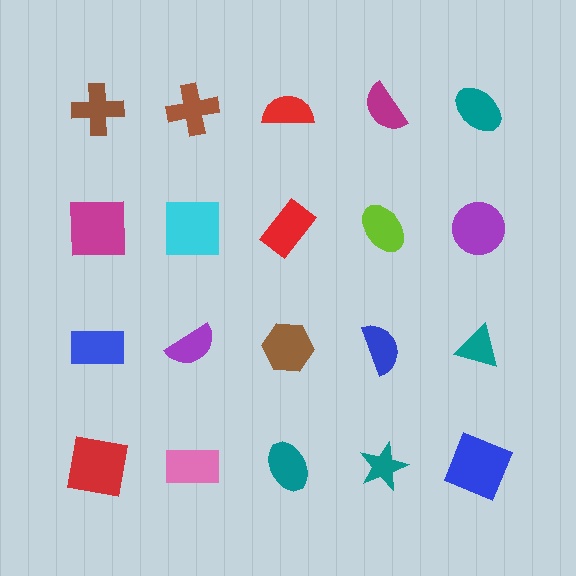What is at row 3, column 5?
A teal triangle.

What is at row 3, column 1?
A blue rectangle.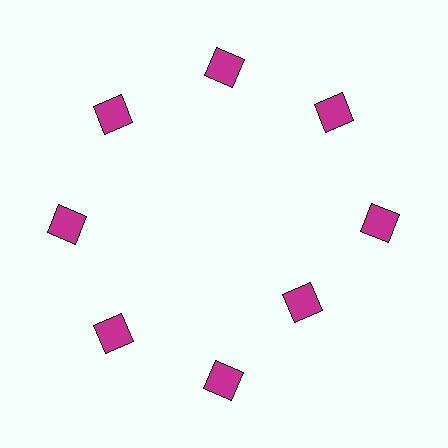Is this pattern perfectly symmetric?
No. The 8 magenta squares are arranged in a ring, but one element near the 4 o'clock position is pulled inward toward the center, breaking the 8-fold rotational symmetry.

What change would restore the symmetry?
The symmetry would be restored by moving it outward, back onto the ring so that all 8 squares sit at equal angles and equal distance from the center.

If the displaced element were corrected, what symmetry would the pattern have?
It would have 8-fold rotational symmetry — the pattern would map onto itself every 45 degrees.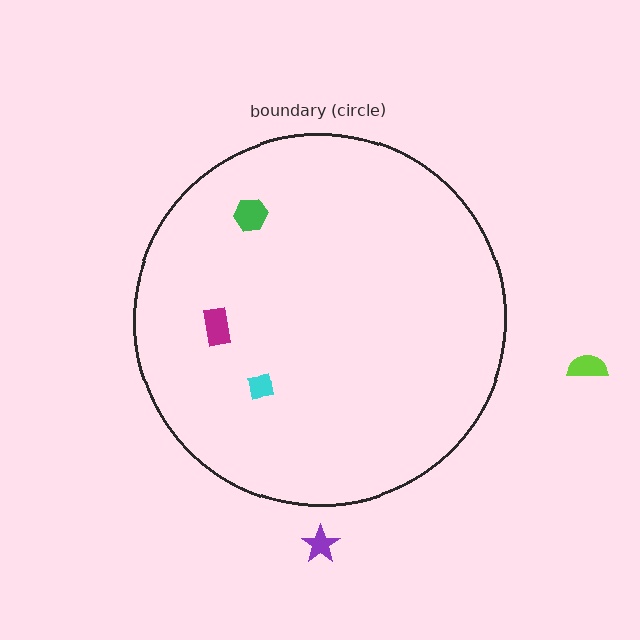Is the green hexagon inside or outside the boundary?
Inside.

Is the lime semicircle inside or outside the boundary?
Outside.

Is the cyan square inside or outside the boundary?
Inside.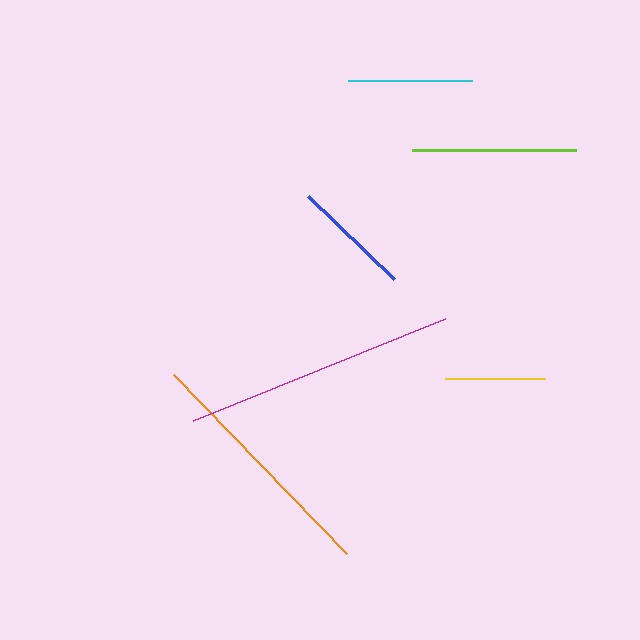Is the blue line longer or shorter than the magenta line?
The magenta line is longer than the blue line.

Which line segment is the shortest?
The yellow line is the shortest at approximately 100 pixels.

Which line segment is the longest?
The magenta line is the longest at approximately 272 pixels.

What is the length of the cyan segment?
The cyan segment is approximately 124 pixels long.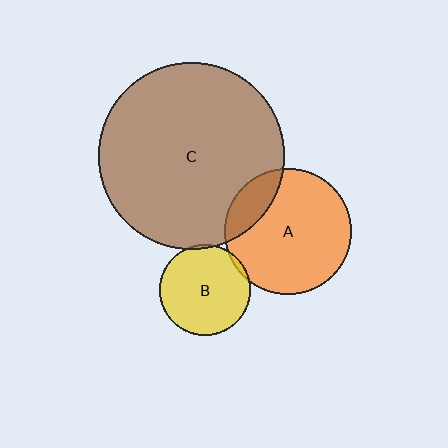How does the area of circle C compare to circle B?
Approximately 4.2 times.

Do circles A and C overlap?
Yes.